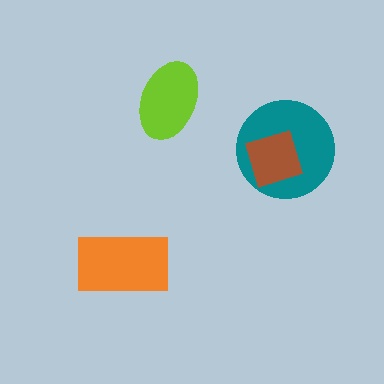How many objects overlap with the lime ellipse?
0 objects overlap with the lime ellipse.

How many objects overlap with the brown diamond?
1 object overlaps with the brown diamond.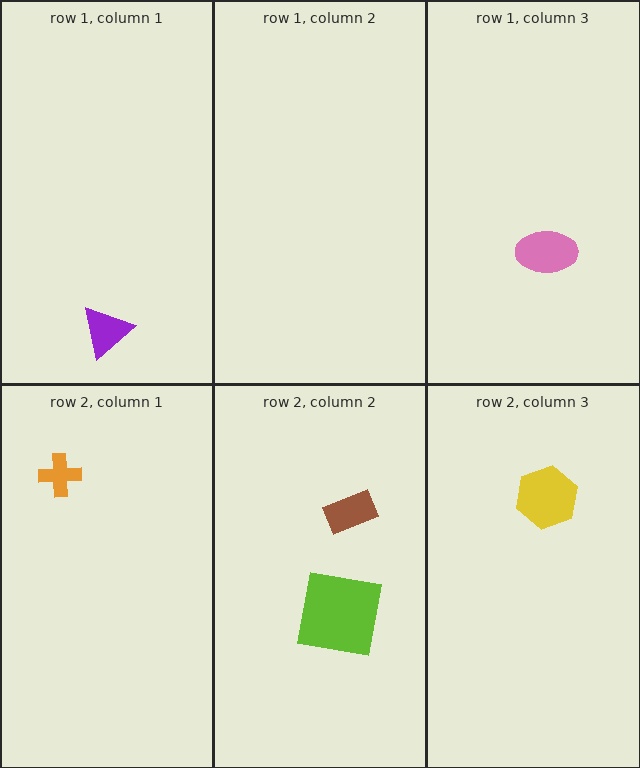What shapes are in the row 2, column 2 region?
The brown rectangle, the lime square.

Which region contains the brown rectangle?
The row 2, column 2 region.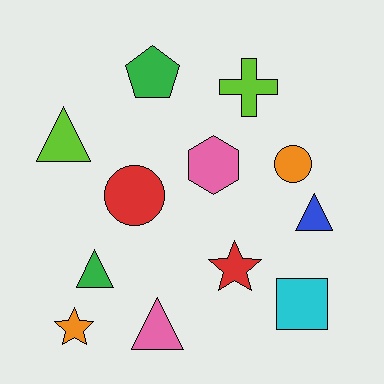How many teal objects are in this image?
There are no teal objects.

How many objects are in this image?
There are 12 objects.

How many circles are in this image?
There are 2 circles.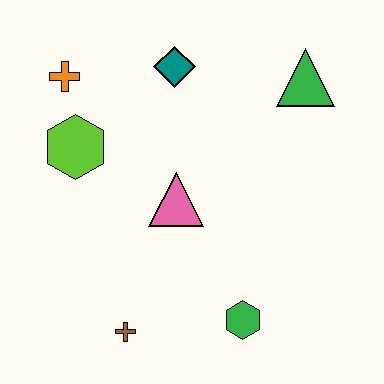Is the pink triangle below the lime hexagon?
Yes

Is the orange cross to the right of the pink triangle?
No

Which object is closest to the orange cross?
The lime hexagon is closest to the orange cross.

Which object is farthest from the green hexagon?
The orange cross is farthest from the green hexagon.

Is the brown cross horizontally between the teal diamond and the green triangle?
No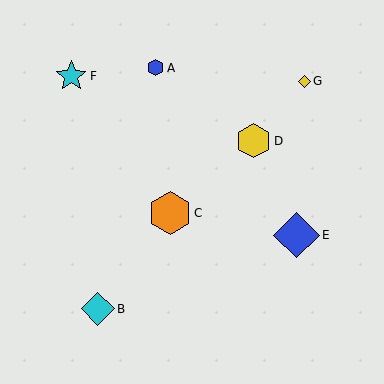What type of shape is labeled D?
Shape D is a yellow hexagon.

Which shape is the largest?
The blue diamond (labeled E) is the largest.